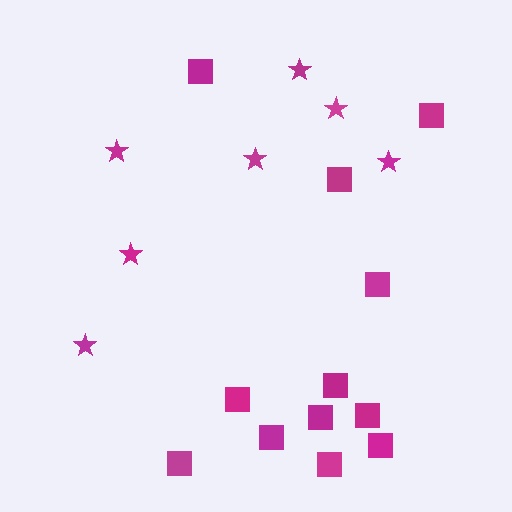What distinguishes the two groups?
There are 2 groups: one group of stars (7) and one group of squares (12).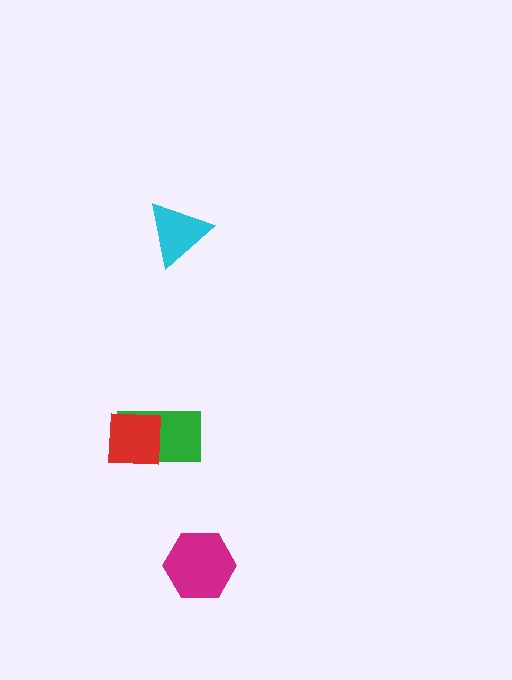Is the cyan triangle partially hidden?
No, no other shape covers it.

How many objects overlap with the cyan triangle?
0 objects overlap with the cyan triangle.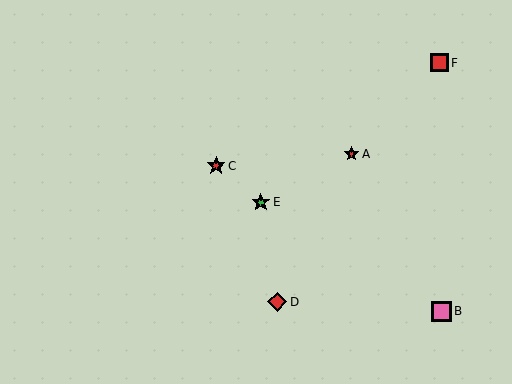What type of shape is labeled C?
Shape C is a red star.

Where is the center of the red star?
The center of the red star is at (216, 166).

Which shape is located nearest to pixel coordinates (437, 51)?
The red square (labeled F) at (440, 63) is nearest to that location.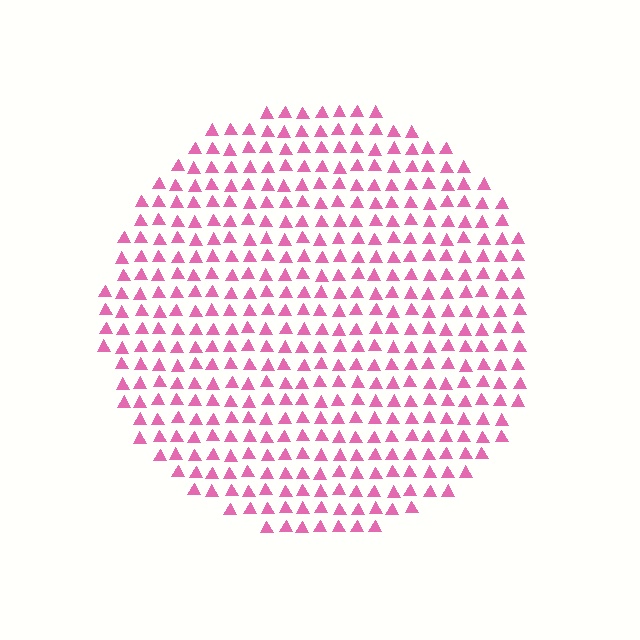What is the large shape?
The large shape is a circle.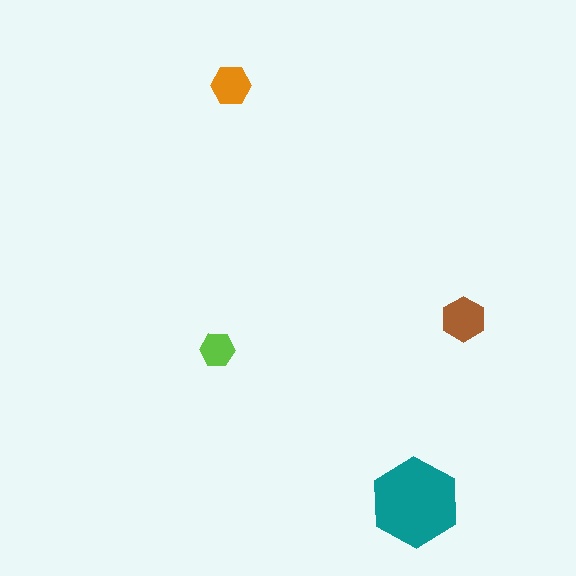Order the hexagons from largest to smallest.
the teal one, the brown one, the orange one, the lime one.